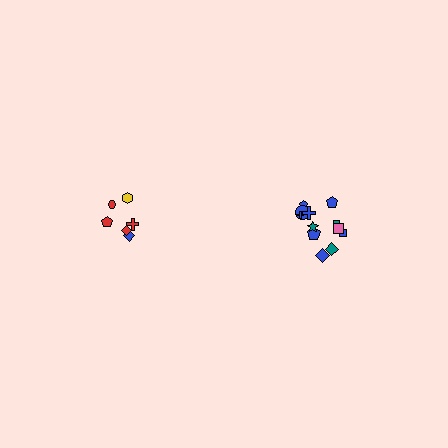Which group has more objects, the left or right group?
The right group.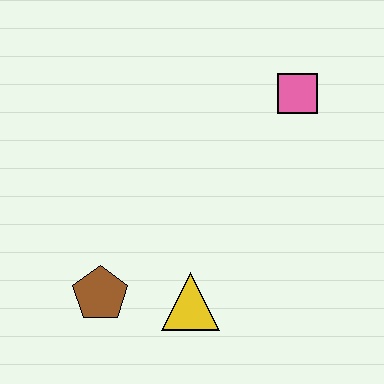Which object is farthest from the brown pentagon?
The pink square is farthest from the brown pentagon.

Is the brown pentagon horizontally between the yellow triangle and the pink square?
No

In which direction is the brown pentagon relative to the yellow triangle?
The brown pentagon is to the left of the yellow triangle.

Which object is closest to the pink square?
The yellow triangle is closest to the pink square.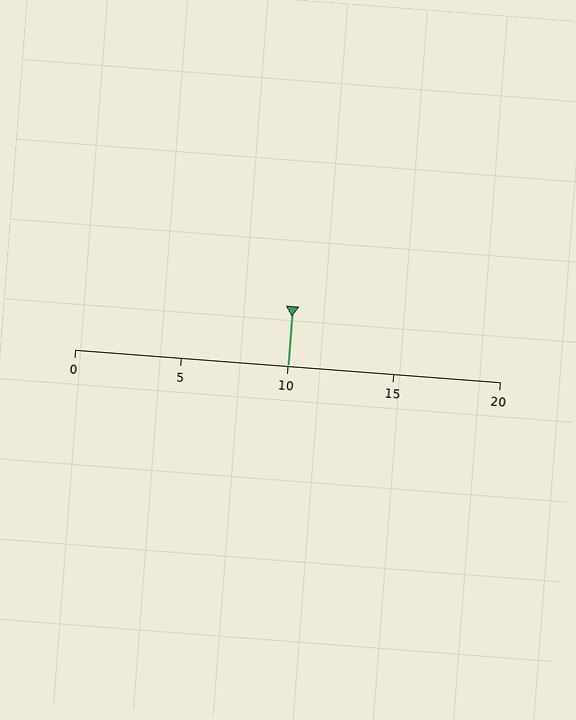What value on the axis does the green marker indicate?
The marker indicates approximately 10.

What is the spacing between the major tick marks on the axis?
The major ticks are spaced 5 apart.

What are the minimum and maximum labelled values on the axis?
The axis runs from 0 to 20.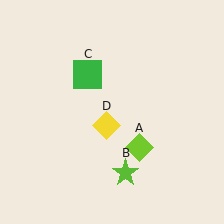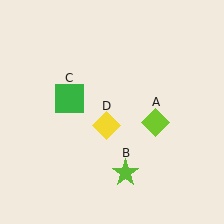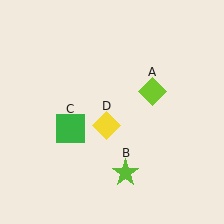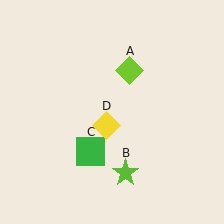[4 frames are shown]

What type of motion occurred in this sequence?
The lime diamond (object A), green square (object C) rotated counterclockwise around the center of the scene.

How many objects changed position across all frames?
2 objects changed position: lime diamond (object A), green square (object C).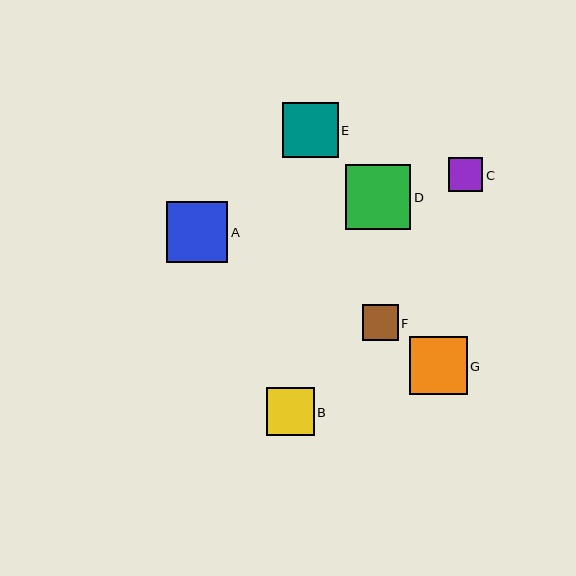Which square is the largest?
Square D is the largest with a size of approximately 65 pixels.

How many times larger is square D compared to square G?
Square D is approximately 1.1 times the size of square G.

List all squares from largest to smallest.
From largest to smallest: D, A, G, E, B, F, C.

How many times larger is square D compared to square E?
Square D is approximately 1.2 times the size of square E.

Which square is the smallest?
Square C is the smallest with a size of approximately 34 pixels.